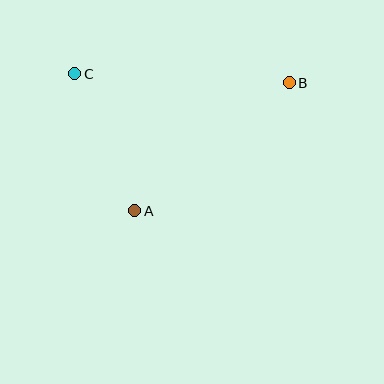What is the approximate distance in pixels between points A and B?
The distance between A and B is approximately 201 pixels.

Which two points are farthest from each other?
Points B and C are farthest from each other.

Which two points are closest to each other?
Points A and C are closest to each other.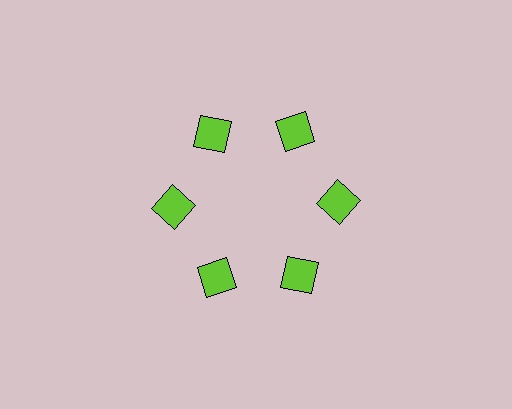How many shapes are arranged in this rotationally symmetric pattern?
There are 6 shapes, arranged in 6 groups of 1.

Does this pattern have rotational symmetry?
Yes, this pattern has 6-fold rotational symmetry. It looks the same after rotating 60 degrees around the center.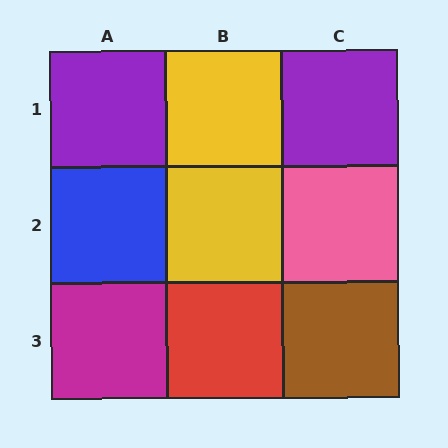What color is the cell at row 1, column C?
Purple.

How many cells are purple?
2 cells are purple.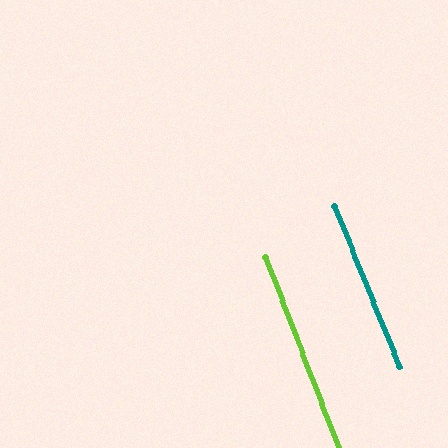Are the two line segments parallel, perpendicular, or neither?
Parallel — their directions differ by only 0.7°.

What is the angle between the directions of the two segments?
Approximately 1 degree.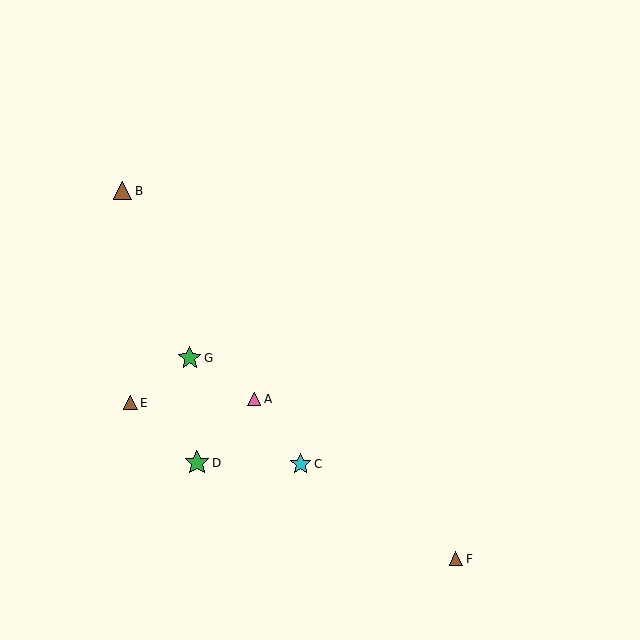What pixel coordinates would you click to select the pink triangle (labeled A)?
Click at (254, 399) to select the pink triangle A.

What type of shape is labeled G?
Shape G is a green star.